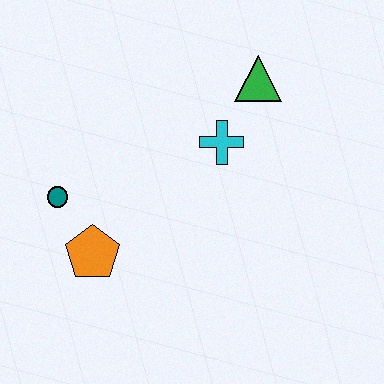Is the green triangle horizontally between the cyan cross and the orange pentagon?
No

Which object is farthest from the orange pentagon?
The green triangle is farthest from the orange pentagon.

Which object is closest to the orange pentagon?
The teal circle is closest to the orange pentagon.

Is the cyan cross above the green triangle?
No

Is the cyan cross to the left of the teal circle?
No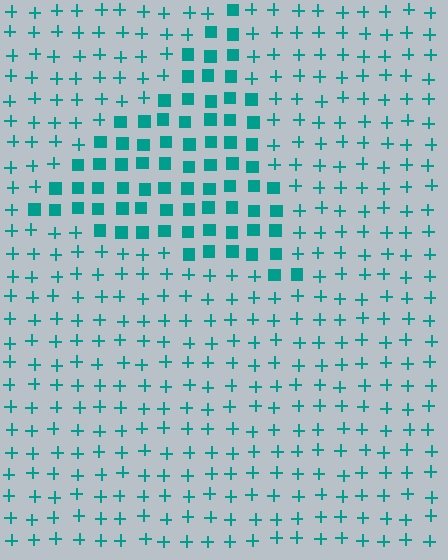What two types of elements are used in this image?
The image uses squares inside the triangle region and plus signs outside it.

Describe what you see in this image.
The image is filled with small teal elements arranged in a uniform grid. A triangle-shaped region contains squares, while the surrounding area contains plus signs. The boundary is defined purely by the change in element shape.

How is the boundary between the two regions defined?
The boundary is defined by a change in element shape: squares inside vs. plus signs outside. All elements share the same color and spacing.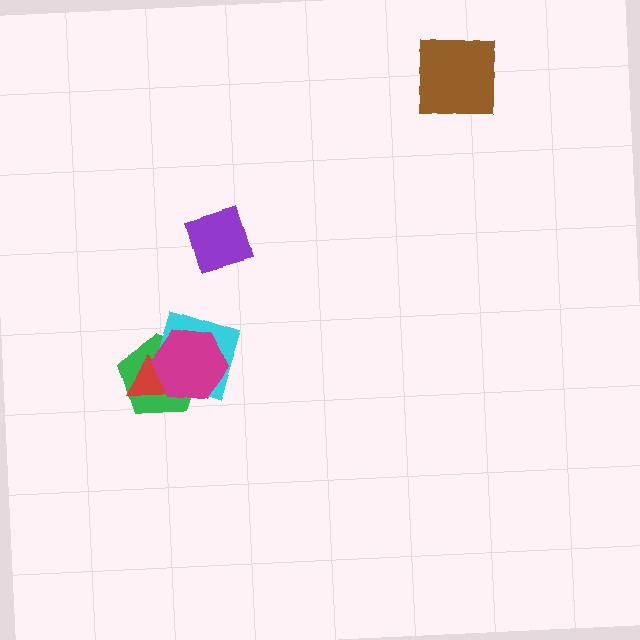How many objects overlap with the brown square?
0 objects overlap with the brown square.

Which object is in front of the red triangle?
The magenta hexagon is in front of the red triangle.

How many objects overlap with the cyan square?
3 objects overlap with the cyan square.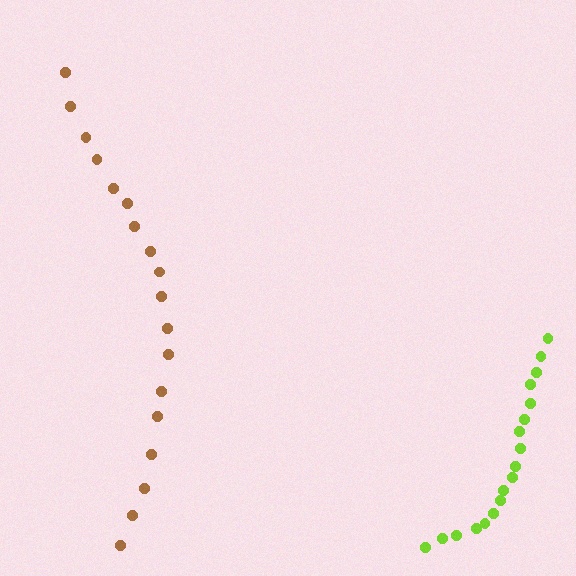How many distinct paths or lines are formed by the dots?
There are 2 distinct paths.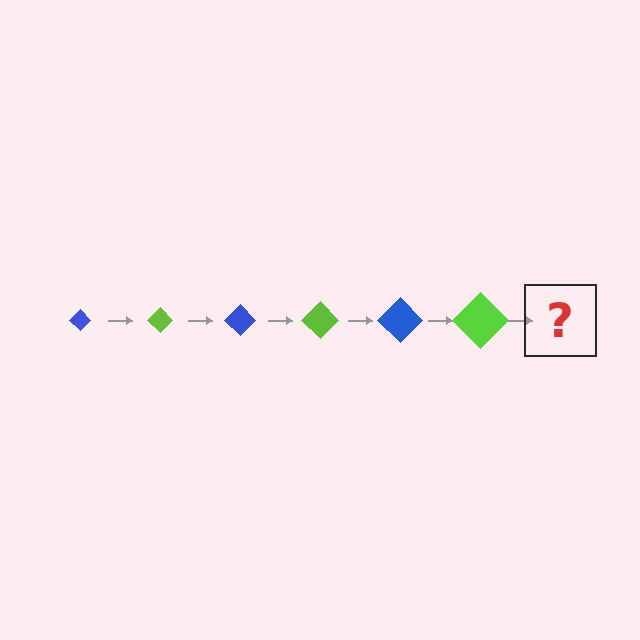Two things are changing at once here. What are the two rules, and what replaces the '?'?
The two rules are that the diamond grows larger each step and the color cycles through blue and lime. The '?' should be a blue diamond, larger than the previous one.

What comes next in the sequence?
The next element should be a blue diamond, larger than the previous one.